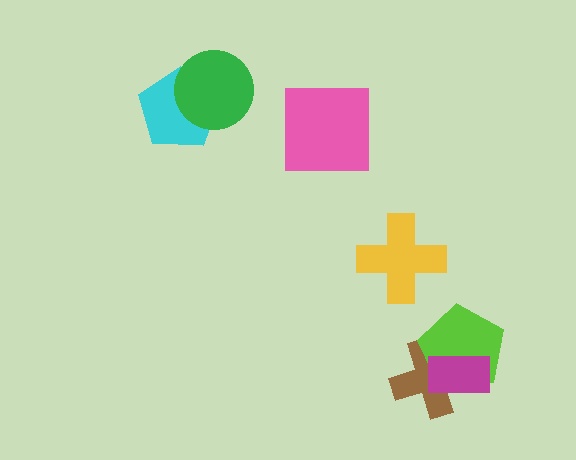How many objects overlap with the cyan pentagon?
1 object overlaps with the cyan pentagon.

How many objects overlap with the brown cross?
2 objects overlap with the brown cross.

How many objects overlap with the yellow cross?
0 objects overlap with the yellow cross.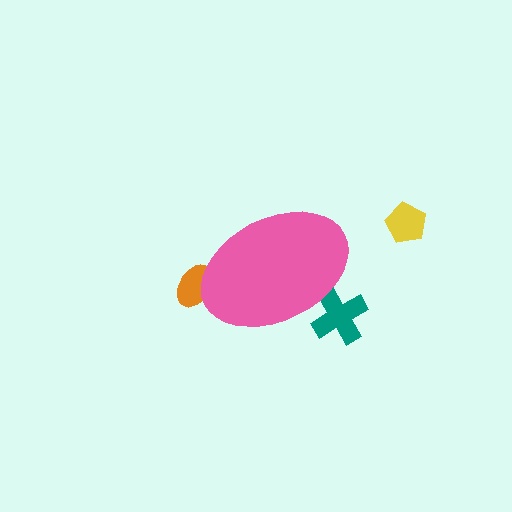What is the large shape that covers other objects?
A pink ellipse.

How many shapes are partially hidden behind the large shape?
2 shapes are partially hidden.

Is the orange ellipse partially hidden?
Yes, the orange ellipse is partially hidden behind the pink ellipse.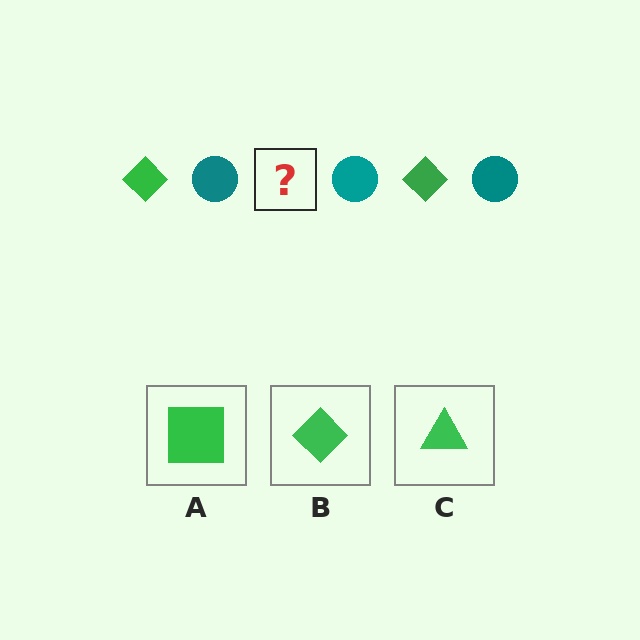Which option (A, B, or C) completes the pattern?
B.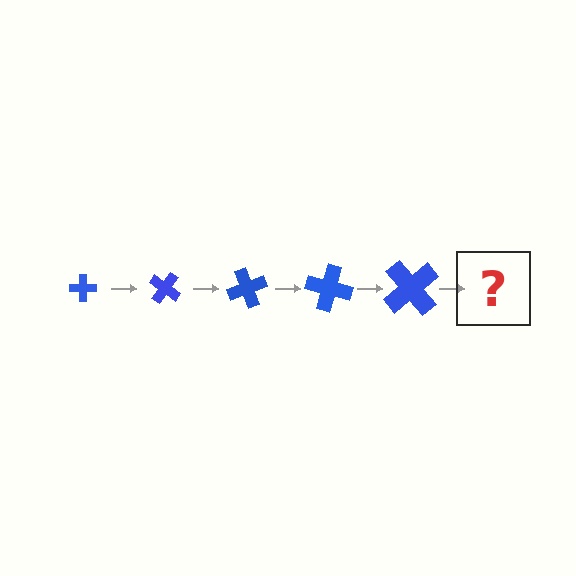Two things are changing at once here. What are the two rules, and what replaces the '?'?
The two rules are that the cross grows larger each step and it rotates 35 degrees each step. The '?' should be a cross, larger than the previous one and rotated 175 degrees from the start.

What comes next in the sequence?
The next element should be a cross, larger than the previous one and rotated 175 degrees from the start.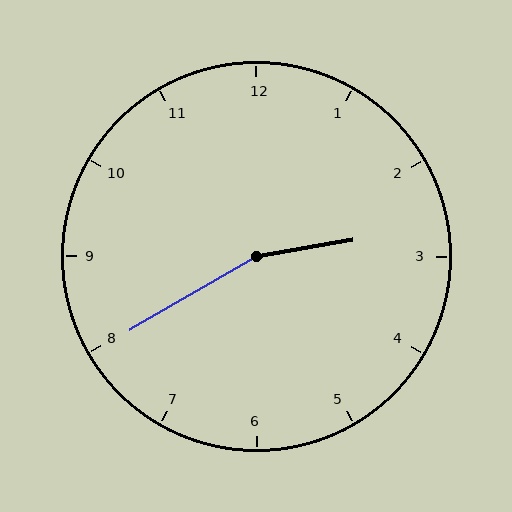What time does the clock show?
2:40.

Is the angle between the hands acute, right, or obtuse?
It is obtuse.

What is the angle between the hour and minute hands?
Approximately 160 degrees.